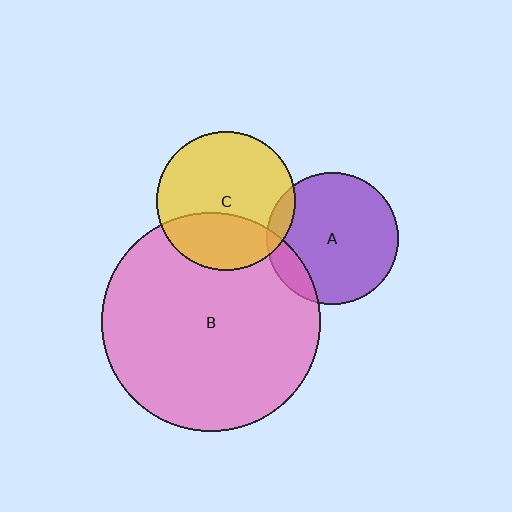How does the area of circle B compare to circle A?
Approximately 2.7 times.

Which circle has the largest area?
Circle B (pink).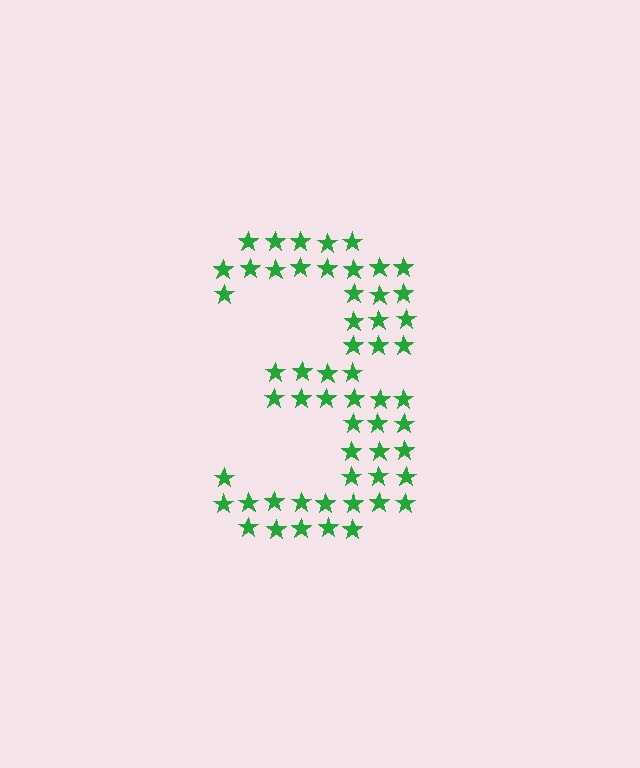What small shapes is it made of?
It is made of small stars.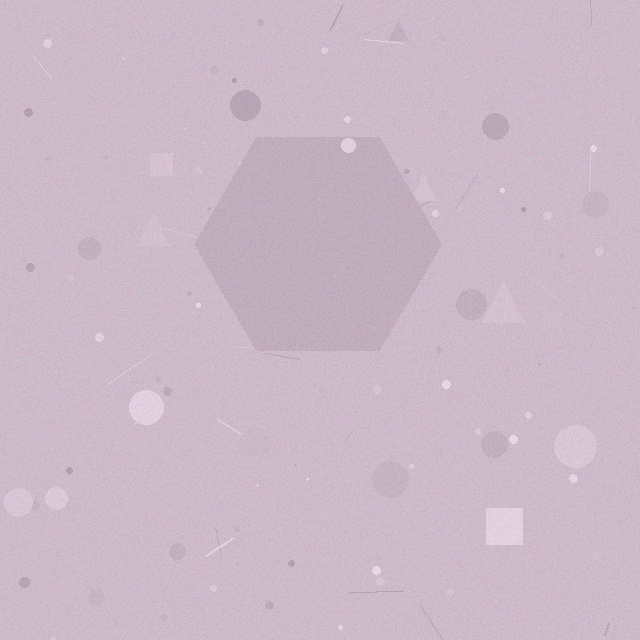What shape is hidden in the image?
A hexagon is hidden in the image.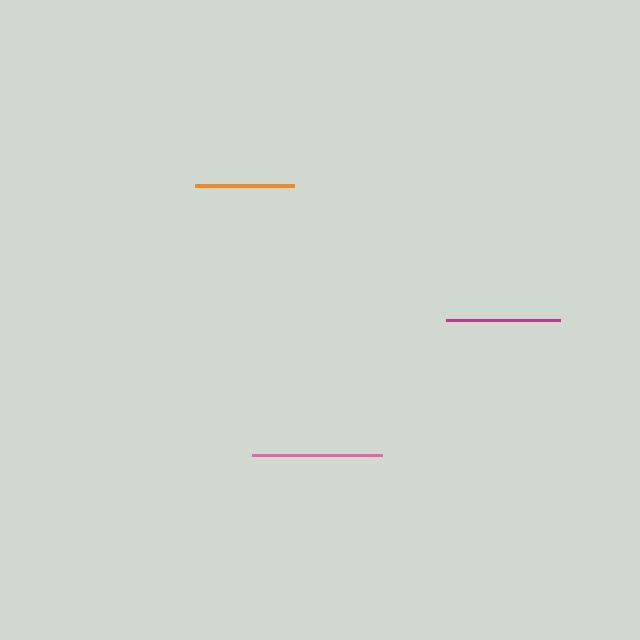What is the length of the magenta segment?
The magenta segment is approximately 115 pixels long.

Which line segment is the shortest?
The orange line is the shortest at approximately 99 pixels.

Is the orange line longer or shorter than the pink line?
The pink line is longer than the orange line.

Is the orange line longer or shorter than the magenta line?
The magenta line is longer than the orange line.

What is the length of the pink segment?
The pink segment is approximately 131 pixels long.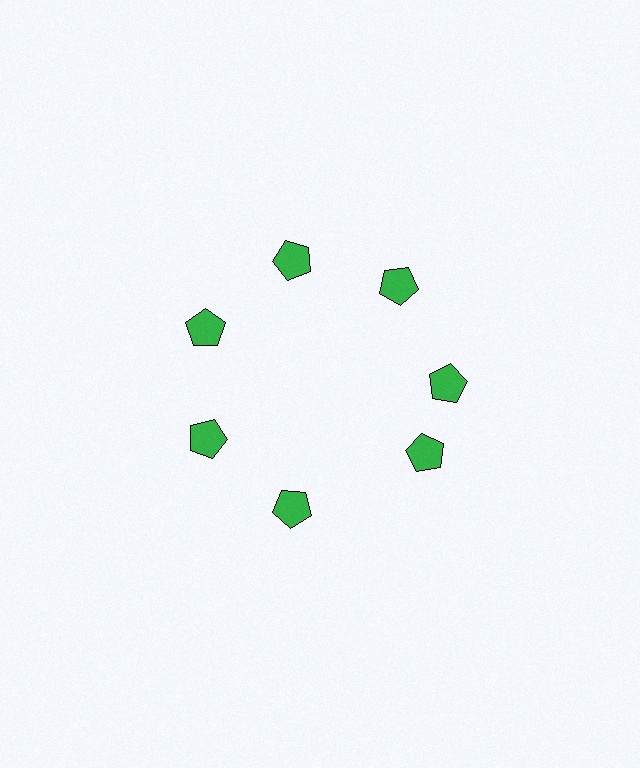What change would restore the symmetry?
The symmetry would be restored by rotating it back into even spacing with its neighbors so that all 7 pentagons sit at equal angles and equal distance from the center.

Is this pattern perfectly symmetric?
No. The 7 green pentagons are arranged in a ring, but one element near the 5 o'clock position is rotated out of alignment along the ring, breaking the 7-fold rotational symmetry.